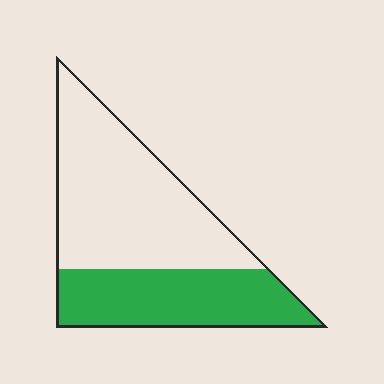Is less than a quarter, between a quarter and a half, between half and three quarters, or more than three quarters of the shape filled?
Between a quarter and a half.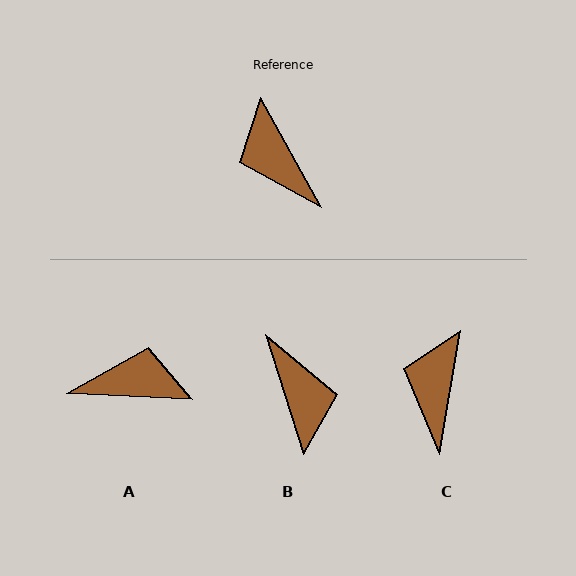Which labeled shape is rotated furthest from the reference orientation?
B, about 168 degrees away.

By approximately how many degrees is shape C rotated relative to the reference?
Approximately 39 degrees clockwise.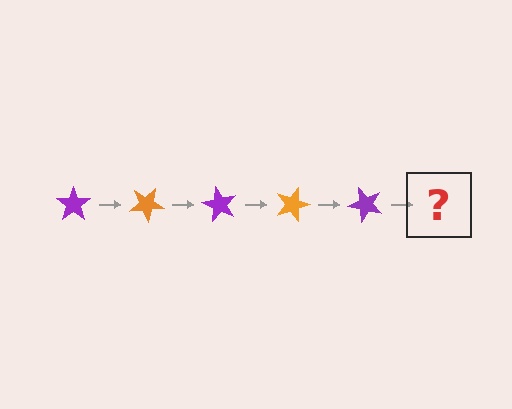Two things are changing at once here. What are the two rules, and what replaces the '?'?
The two rules are that it rotates 30 degrees each step and the color cycles through purple and orange. The '?' should be an orange star, rotated 150 degrees from the start.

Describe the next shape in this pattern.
It should be an orange star, rotated 150 degrees from the start.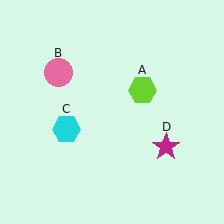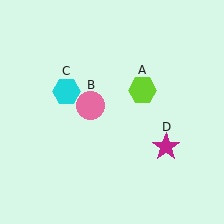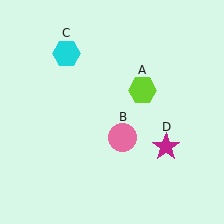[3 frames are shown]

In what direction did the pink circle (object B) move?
The pink circle (object B) moved down and to the right.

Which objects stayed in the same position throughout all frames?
Lime hexagon (object A) and magenta star (object D) remained stationary.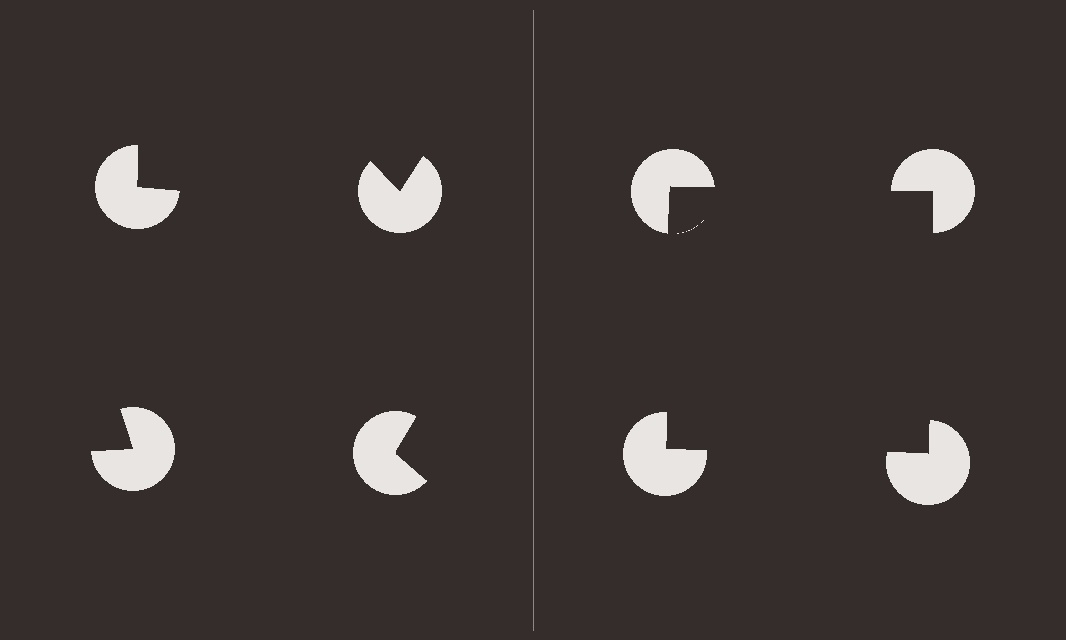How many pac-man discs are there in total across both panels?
8 — 4 on each side.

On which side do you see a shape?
An illusory square appears on the right side. On the left side the wedge cuts are rotated, so no coherent shape forms.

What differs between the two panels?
The pac-man discs are positioned identically on both sides; only the wedge orientations differ. On the right they align to a square; on the left they are misaligned.